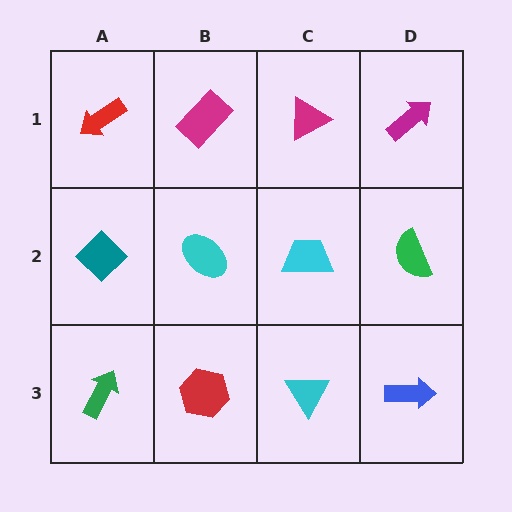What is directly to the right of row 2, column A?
A cyan ellipse.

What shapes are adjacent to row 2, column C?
A magenta triangle (row 1, column C), a cyan triangle (row 3, column C), a cyan ellipse (row 2, column B), a green semicircle (row 2, column D).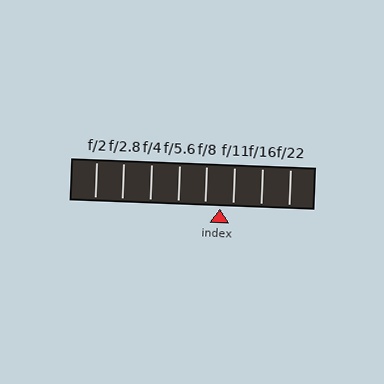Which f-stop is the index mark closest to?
The index mark is closest to f/11.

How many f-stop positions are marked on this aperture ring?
There are 8 f-stop positions marked.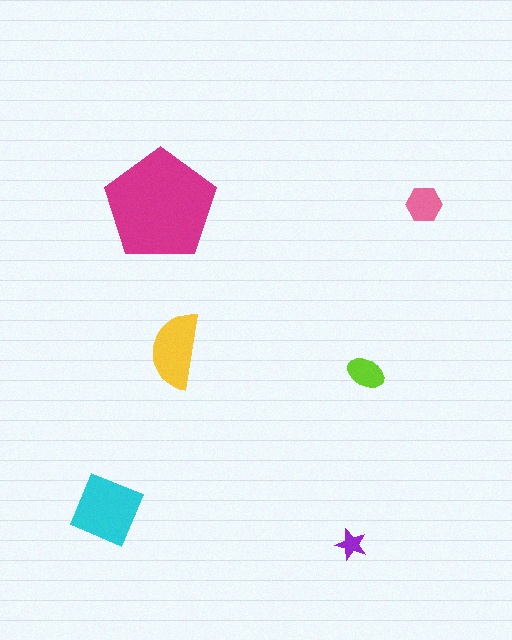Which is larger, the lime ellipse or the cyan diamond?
The cyan diamond.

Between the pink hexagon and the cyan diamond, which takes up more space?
The cyan diamond.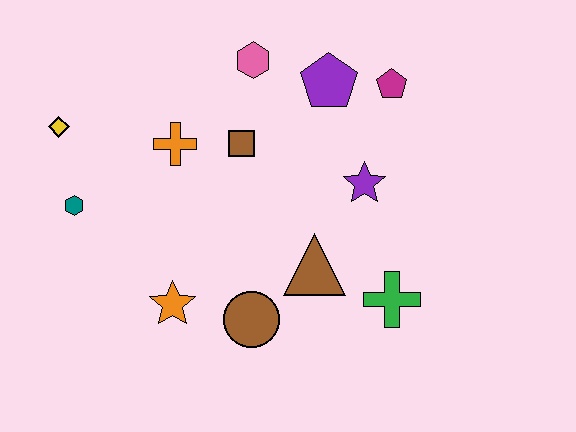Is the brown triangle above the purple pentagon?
No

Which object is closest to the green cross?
The brown triangle is closest to the green cross.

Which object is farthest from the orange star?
The magenta pentagon is farthest from the orange star.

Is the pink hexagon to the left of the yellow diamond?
No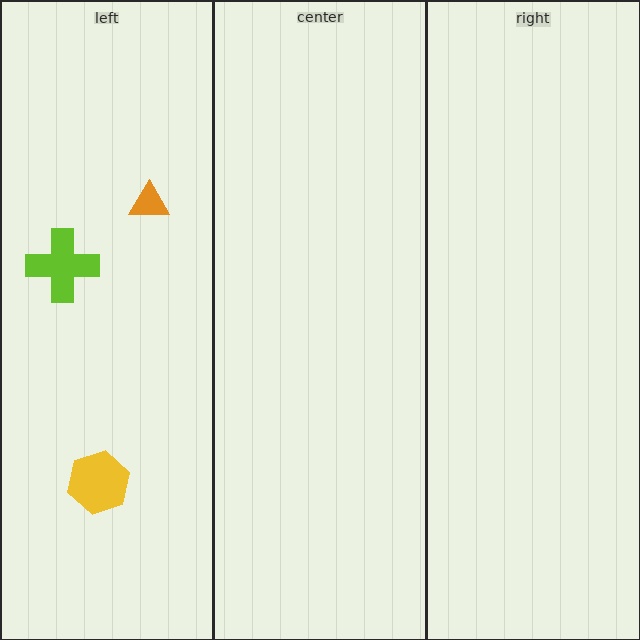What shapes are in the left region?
The lime cross, the orange triangle, the yellow hexagon.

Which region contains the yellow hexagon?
The left region.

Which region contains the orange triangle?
The left region.